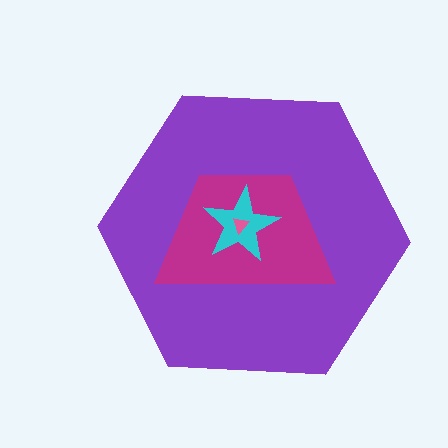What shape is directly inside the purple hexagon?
The magenta trapezoid.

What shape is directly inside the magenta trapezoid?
The cyan star.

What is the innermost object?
The pink triangle.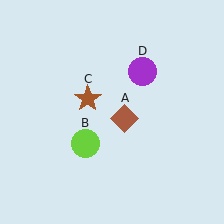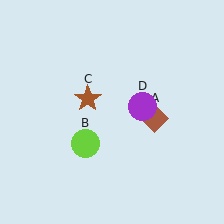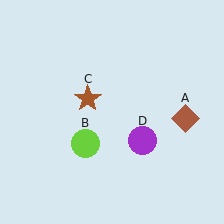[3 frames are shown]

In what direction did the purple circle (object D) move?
The purple circle (object D) moved down.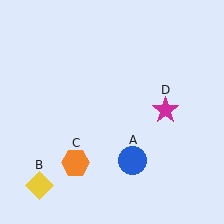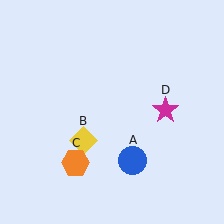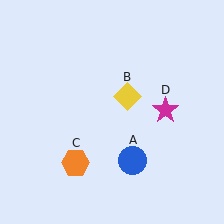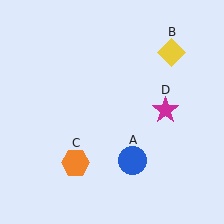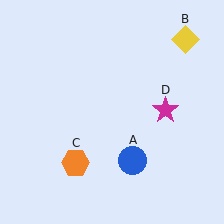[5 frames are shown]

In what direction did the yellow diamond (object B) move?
The yellow diamond (object B) moved up and to the right.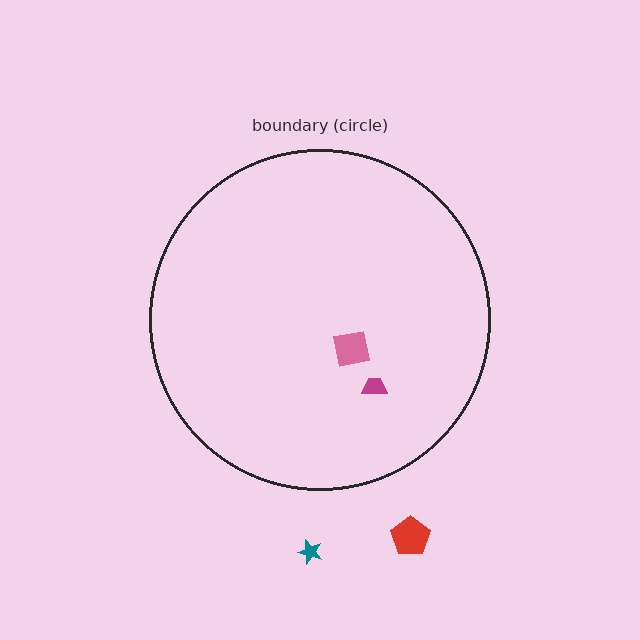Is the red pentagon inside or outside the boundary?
Outside.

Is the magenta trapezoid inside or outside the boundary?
Inside.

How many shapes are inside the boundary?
2 inside, 2 outside.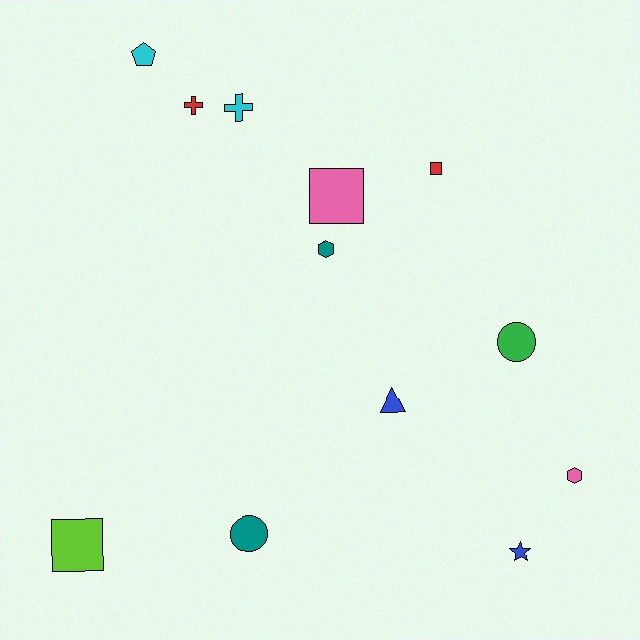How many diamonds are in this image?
There are no diamonds.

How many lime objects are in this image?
There is 1 lime object.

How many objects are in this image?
There are 12 objects.